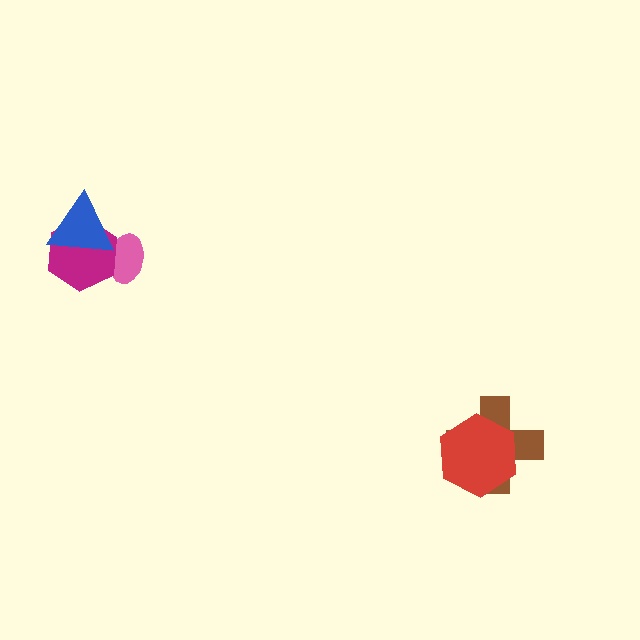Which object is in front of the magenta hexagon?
The blue triangle is in front of the magenta hexagon.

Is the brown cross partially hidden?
Yes, it is partially covered by another shape.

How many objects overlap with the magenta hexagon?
2 objects overlap with the magenta hexagon.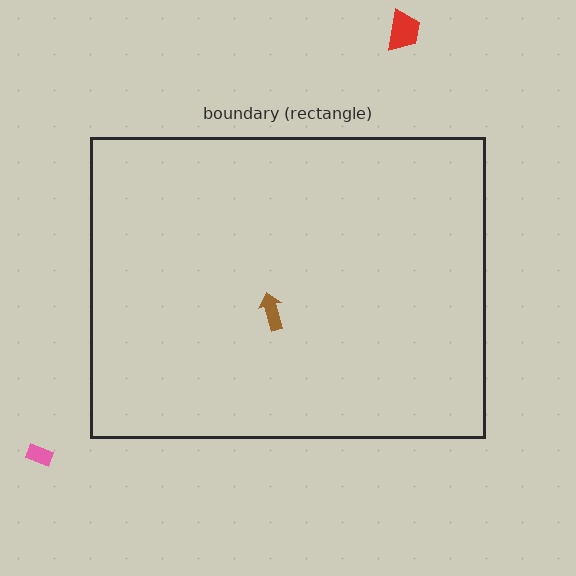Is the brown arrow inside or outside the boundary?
Inside.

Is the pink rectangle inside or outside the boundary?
Outside.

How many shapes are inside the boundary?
1 inside, 2 outside.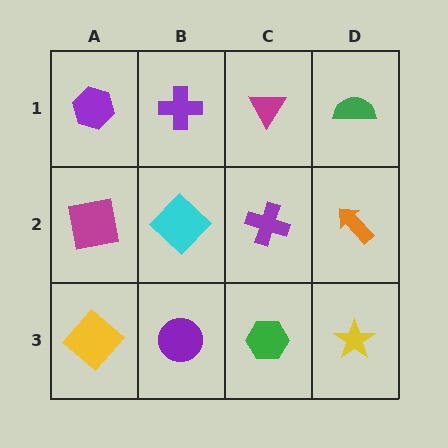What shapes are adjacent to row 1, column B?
A cyan diamond (row 2, column B), a purple hexagon (row 1, column A), a magenta triangle (row 1, column C).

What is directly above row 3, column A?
A magenta square.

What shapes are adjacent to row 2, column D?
A green semicircle (row 1, column D), a yellow star (row 3, column D), a purple cross (row 2, column C).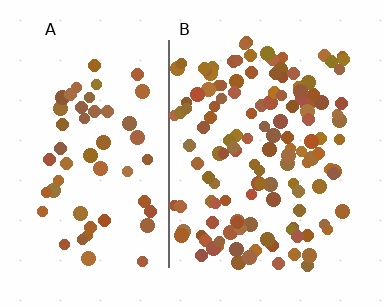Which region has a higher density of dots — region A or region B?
B (the right).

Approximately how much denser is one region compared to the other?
Approximately 2.5× — region B over region A.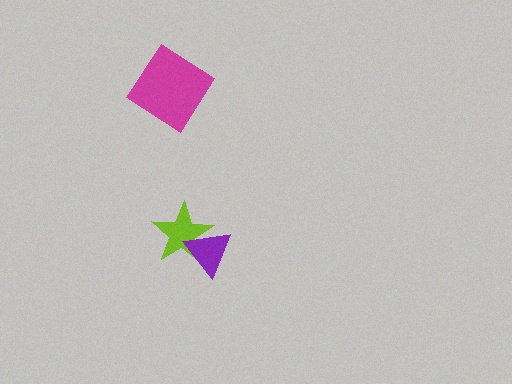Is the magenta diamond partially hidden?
No, no other shape covers it.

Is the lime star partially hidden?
Yes, it is partially covered by another shape.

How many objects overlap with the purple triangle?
1 object overlaps with the purple triangle.